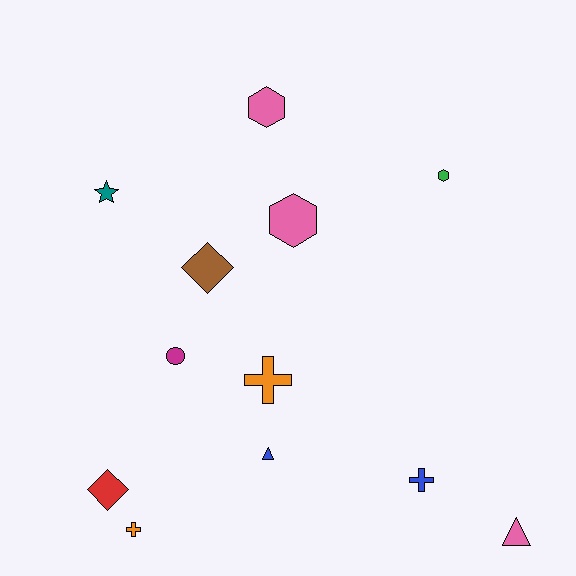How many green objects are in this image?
There is 1 green object.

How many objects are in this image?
There are 12 objects.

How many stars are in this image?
There is 1 star.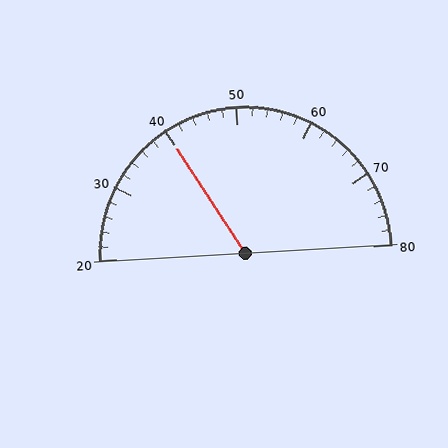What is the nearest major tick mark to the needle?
The nearest major tick mark is 40.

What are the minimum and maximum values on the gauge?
The gauge ranges from 20 to 80.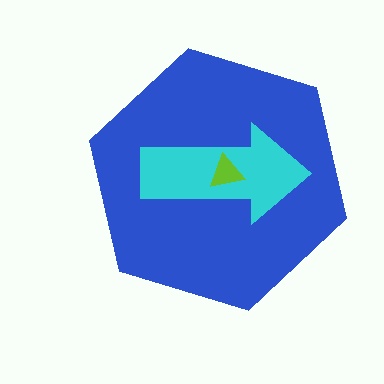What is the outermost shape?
The blue hexagon.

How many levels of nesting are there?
3.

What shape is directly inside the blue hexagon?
The cyan arrow.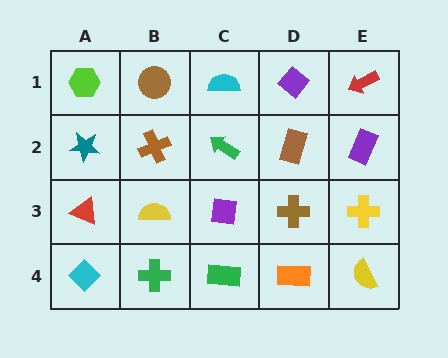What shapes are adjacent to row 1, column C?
A green arrow (row 2, column C), a brown circle (row 1, column B), a purple diamond (row 1, column D).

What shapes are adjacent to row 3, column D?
A brown rectangle (row 2, column D), an orange rectangle (row 4, column D), a purple square (row 3, column C), a yellow cross (row 3, column E).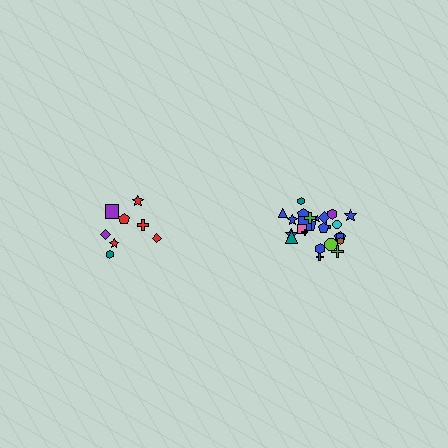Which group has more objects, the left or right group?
The right group.